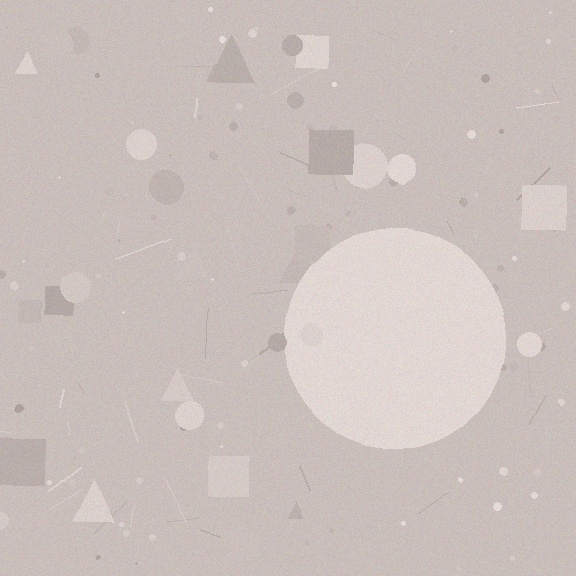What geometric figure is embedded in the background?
A circle is embedded in the background.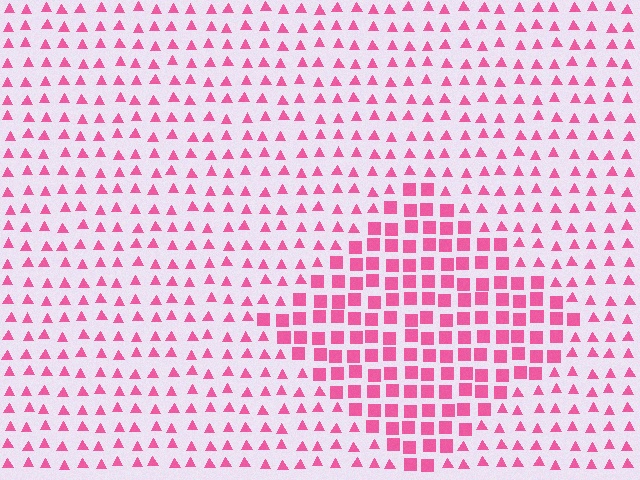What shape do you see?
I see a diamond.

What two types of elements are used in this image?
The image uses squares inside the diamond region and triangles outside it.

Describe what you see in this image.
The image is filled with small pink elements arranged in a uniform grid. A diamond-shaped region contains squares, while the surrounding area contains triangles. The boundary is defined purely by the change in element shape.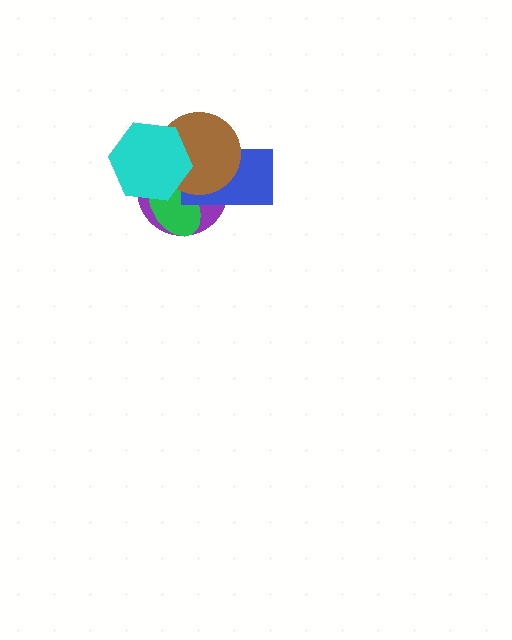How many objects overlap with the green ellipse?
4 objects overlap with the green ellipse.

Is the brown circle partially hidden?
Yes, it is partially covered by another shape.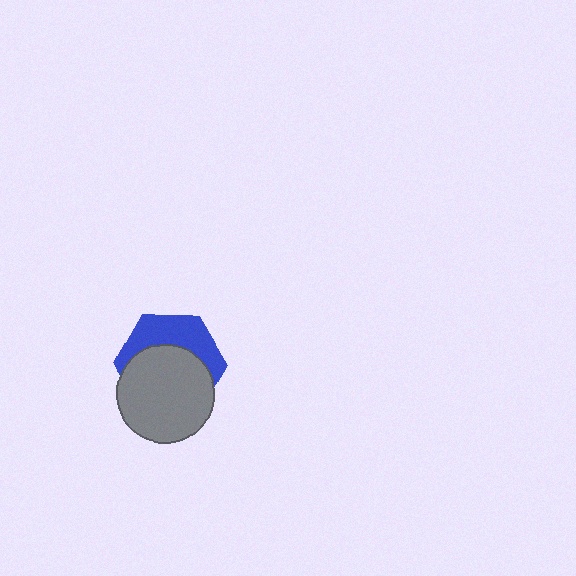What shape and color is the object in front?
The object in front is a gray circle.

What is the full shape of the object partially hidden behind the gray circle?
The partially hidden object is a blue hexagon.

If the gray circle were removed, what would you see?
You would see the complete blue hexagon.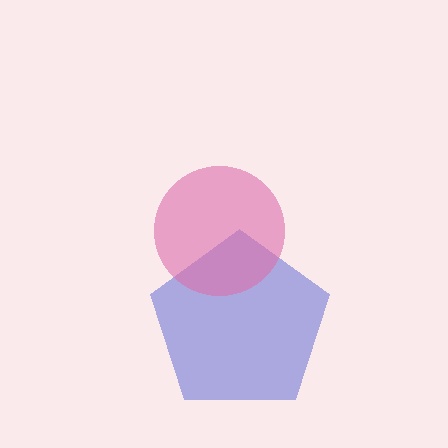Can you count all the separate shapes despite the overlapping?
Yes, there are 2 separate shapes.